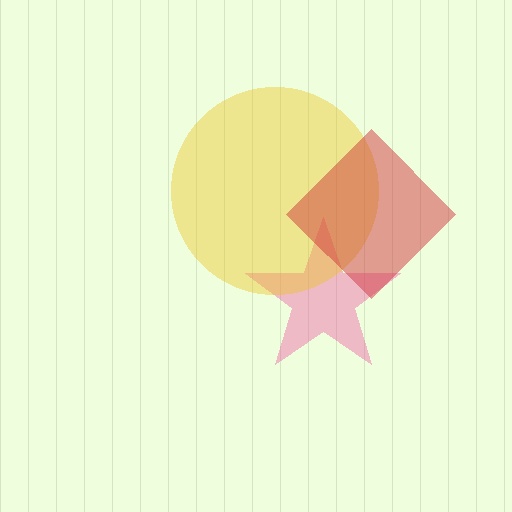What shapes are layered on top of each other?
The layered shapes are: a pink star, a yellow circle, a red diamond.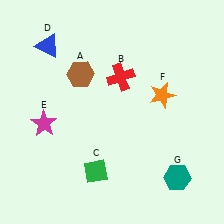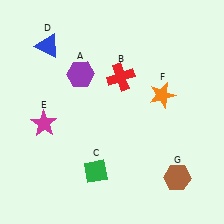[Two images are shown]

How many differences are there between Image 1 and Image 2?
There are 2 differences between the two images.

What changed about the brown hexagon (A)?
In Image 1, A is brown. In Image 2, it changed to purple.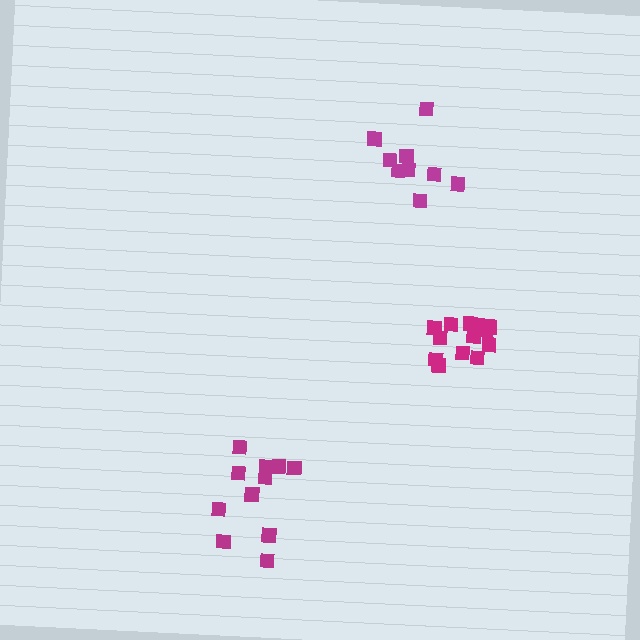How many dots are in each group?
Group 1: 11 dots, Group 2: 13 dots, Group 3: 9 dots (33 total).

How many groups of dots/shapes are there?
There are 3 groups.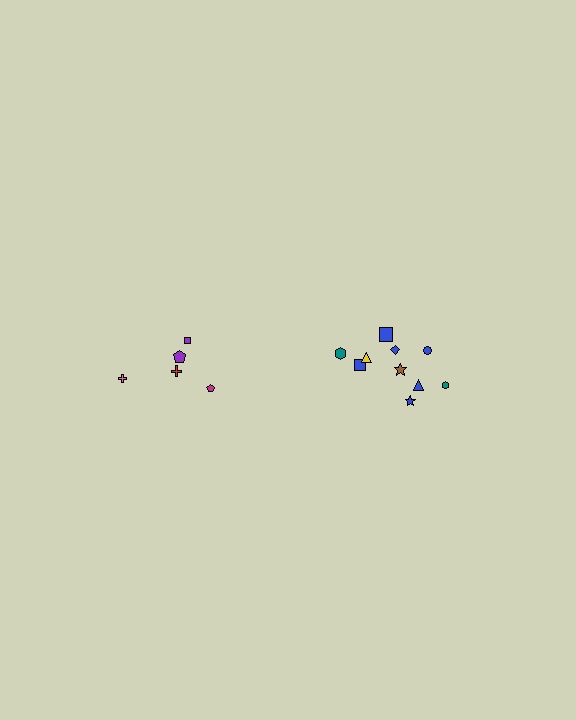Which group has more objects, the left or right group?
The right group.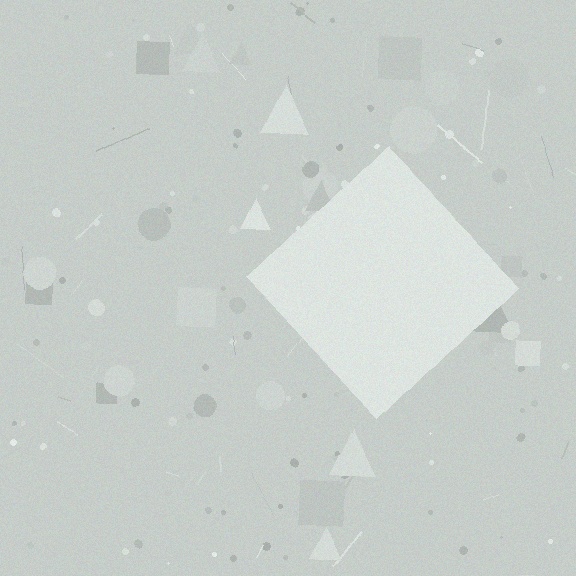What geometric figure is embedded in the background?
A diamond is embedded in the background.